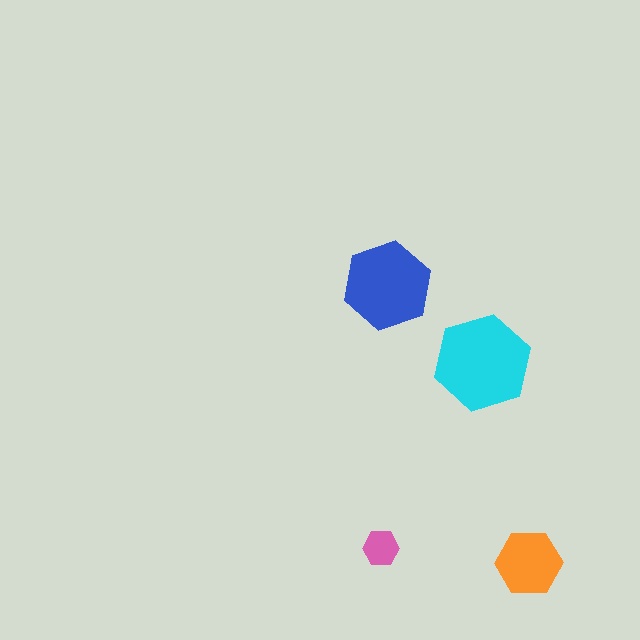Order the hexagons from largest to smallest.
the cyan one, the blue one, the orange one, the pink one.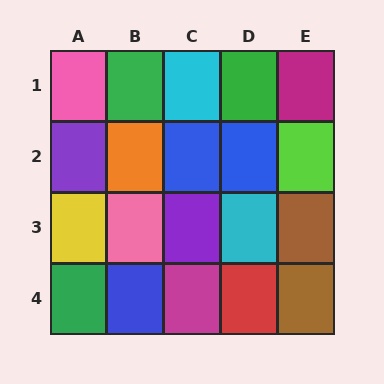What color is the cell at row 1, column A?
Pink.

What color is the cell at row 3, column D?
Cyan.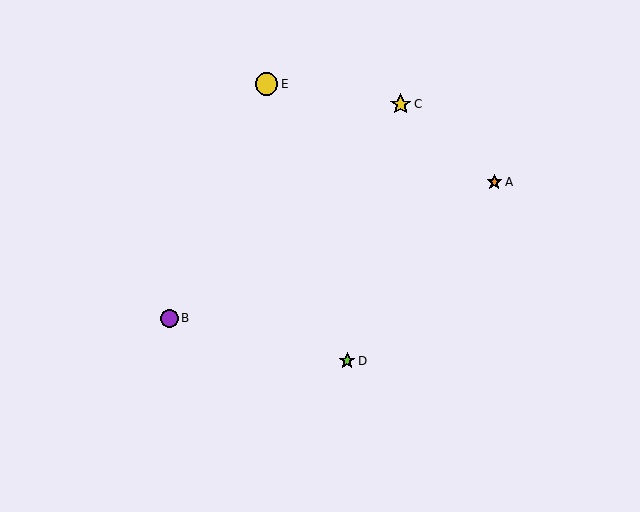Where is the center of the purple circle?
The center of the purple circle is at (169, 318).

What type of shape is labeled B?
Shape B is a purple circle.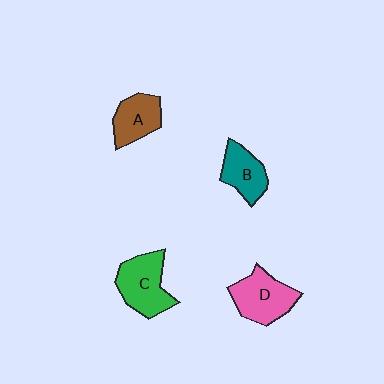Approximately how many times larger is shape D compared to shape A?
Approximately 1.3 times.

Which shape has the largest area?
Shape C (green).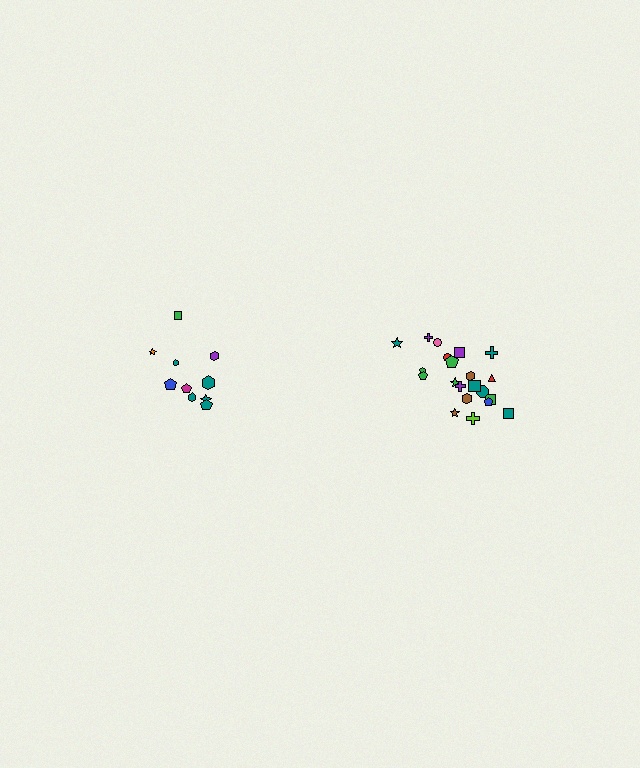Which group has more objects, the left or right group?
The right group.